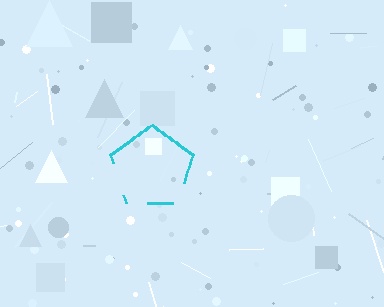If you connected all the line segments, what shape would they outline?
They would outline a pentagon.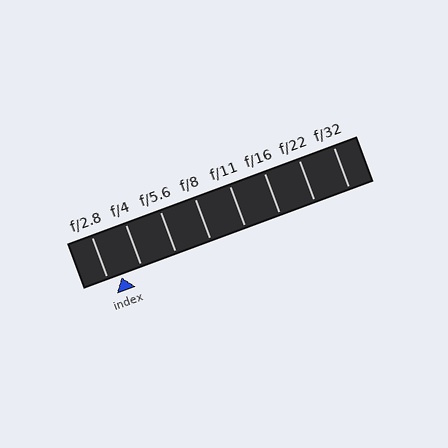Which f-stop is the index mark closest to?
The index mark is closest to f/2.8.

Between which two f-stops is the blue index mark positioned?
The index mark is between f/2.8 and f/4.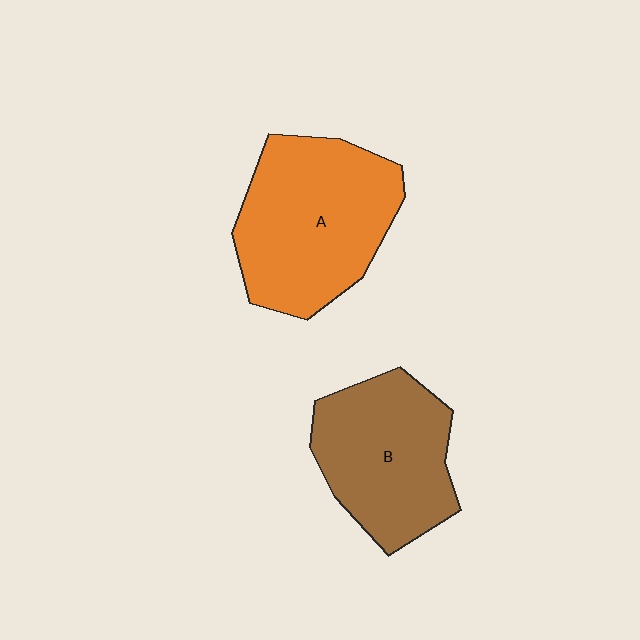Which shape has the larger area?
Shape A (orange).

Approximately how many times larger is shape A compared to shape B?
Approximately 1.2 times.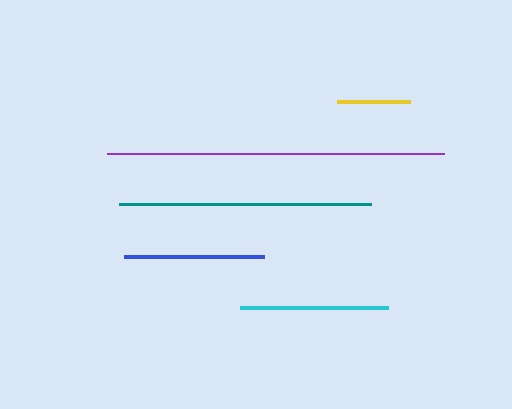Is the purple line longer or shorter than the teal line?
The purple line is longer than the teal line.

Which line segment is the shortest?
The yellow line is the shortest at approximately 72 pixels.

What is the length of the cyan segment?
The cyan segment is approximately 148 pixels long.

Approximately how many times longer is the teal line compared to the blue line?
The teal line is approximately 1.8 times the length of the blue line.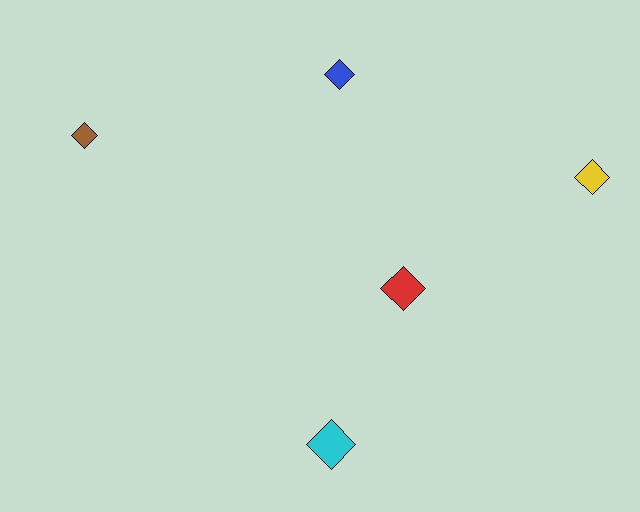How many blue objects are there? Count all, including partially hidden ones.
There is 1 blue object.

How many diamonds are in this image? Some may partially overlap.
There are 5 diamonds.